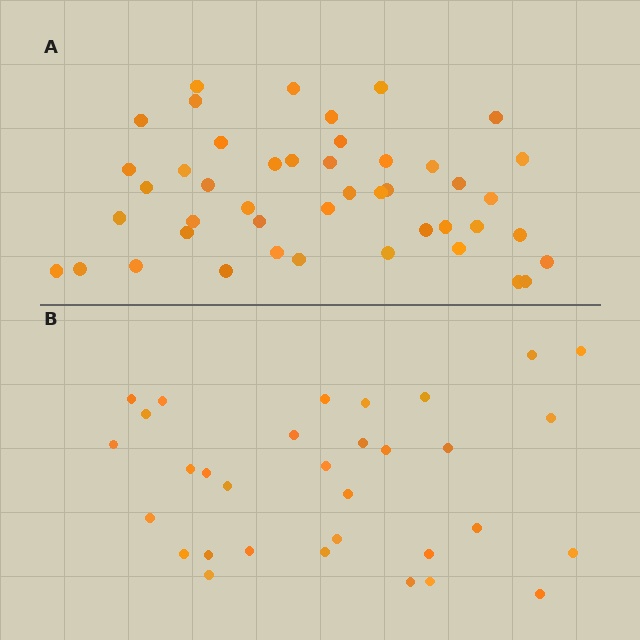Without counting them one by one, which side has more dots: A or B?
Region A (the top region) has more dots.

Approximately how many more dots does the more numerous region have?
Region A has approximately 15 more dots than region B.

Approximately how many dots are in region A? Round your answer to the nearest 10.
About 40 dots. (The exact count is 45, which rounds to 40.)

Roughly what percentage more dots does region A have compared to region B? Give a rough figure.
About 40% more.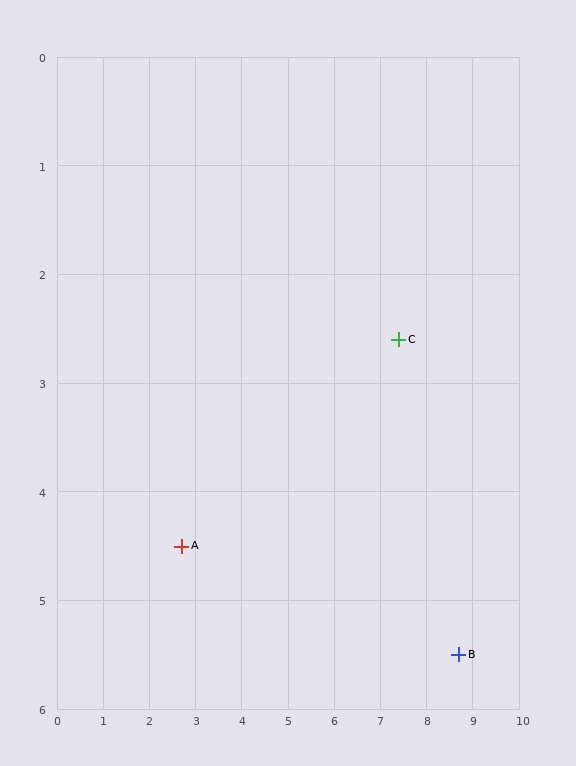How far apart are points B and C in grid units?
Points B and C are about 3.2 grid units apart.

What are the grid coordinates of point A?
Point A is at approximately (2.7, 4.5).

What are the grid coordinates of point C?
Point C is at approximately (7.4, 2.6).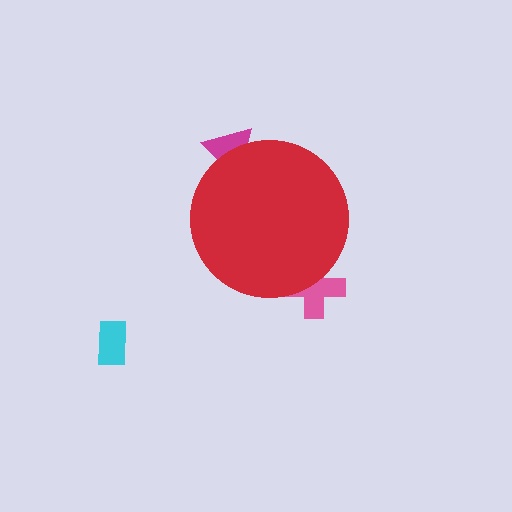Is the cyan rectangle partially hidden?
No, the cyan rectangle is fully visible.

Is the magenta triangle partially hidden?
Yes, the magenta triangle is partially hidden behind the red circle.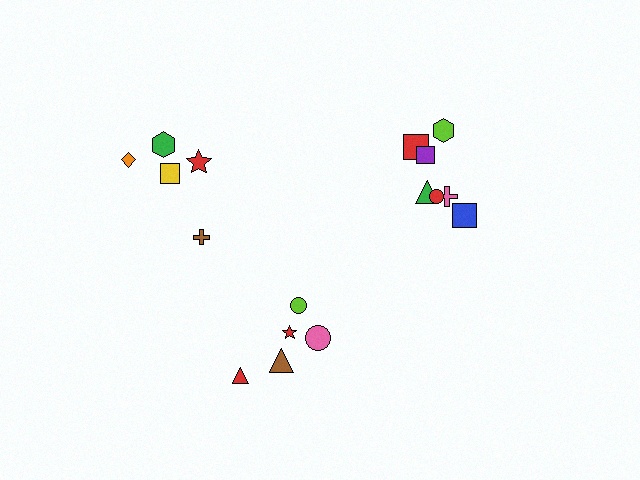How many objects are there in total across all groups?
There are 17 objects.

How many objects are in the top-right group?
There are 7 objects.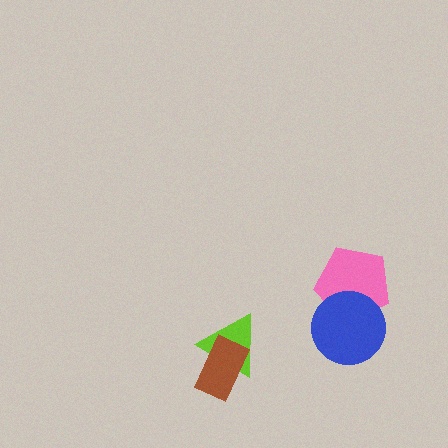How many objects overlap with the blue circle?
1 object overlaps with the blue circle.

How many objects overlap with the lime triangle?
1 object overlaps with the lime triangle.